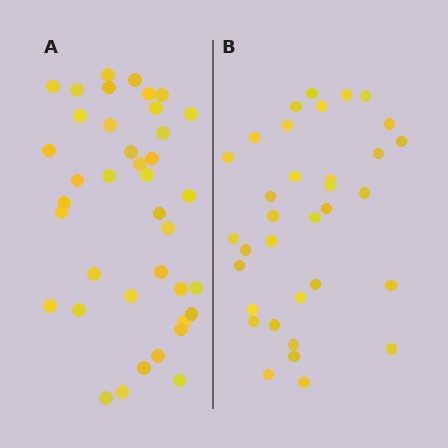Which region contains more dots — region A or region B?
Region A (the left region) has more dots.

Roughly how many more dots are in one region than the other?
Region A has about 5 more dots than region B.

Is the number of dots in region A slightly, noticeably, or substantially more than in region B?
Region A has only slightly more — the two regions are fairly close. The ratio is roughly 1.1 to 1.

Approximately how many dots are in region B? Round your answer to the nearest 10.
About 30 dots. (The exact count is 34, which rounds to 30.)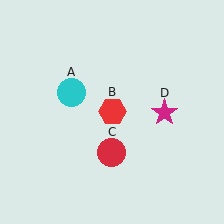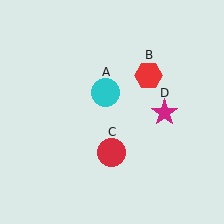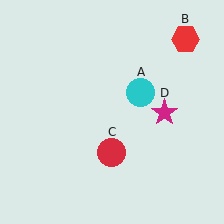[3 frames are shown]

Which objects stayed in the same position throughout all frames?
Red circle (object C) and magenta star (object D) remained stationary.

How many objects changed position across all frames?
2 objects changed position: cyan circle (object A), red hexagon (object B).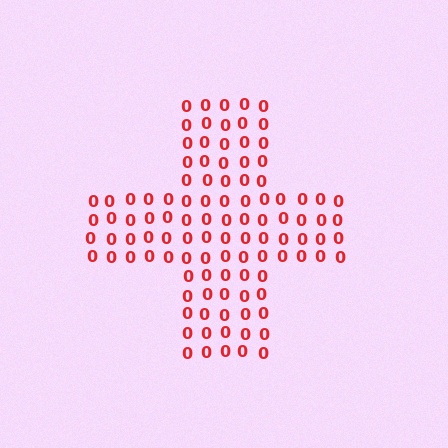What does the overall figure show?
The overall figure shows a cross.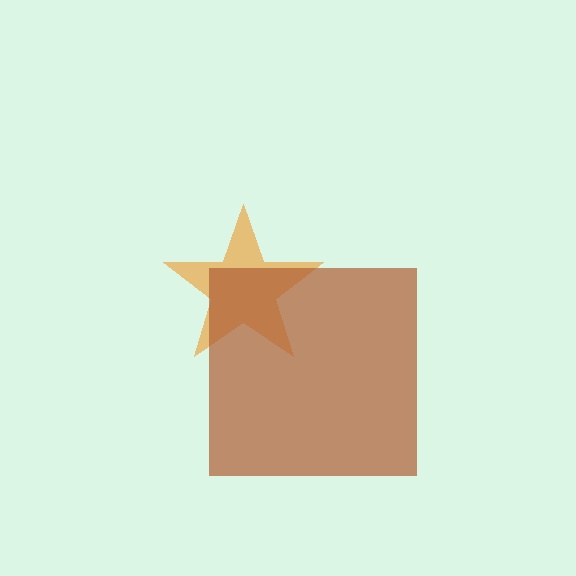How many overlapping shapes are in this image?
There are 2 overlapping shapes in the image.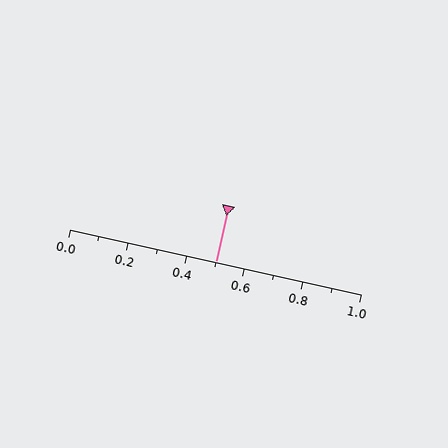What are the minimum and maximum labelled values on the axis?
The axis runs from 0.0 to 1.0.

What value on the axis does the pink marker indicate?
The marker indicates approximately 0.5.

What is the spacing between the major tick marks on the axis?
The major ticks are spaced 0.2 apart.